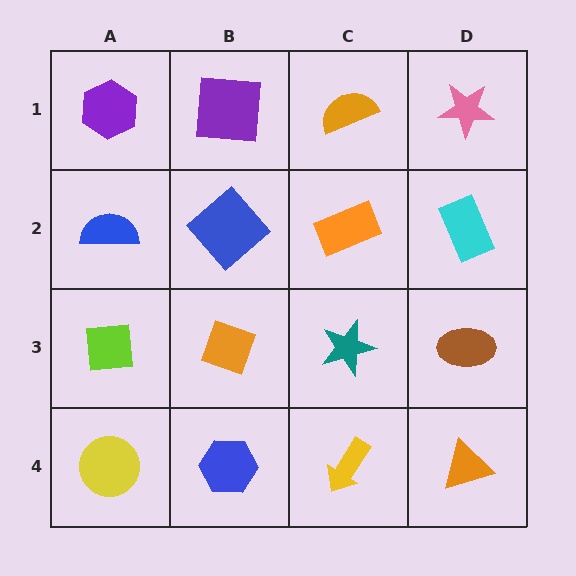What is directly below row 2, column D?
A brown ellipse.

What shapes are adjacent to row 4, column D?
A brown ellipse (row 3, column D), a yellow arrow (row 4, column C).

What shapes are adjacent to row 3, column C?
An orange rectangle (row 2, column C), a yellow arrow (row 4, column C), an orange diamond (row 3, column B), a brown ellipse (row 3, column D).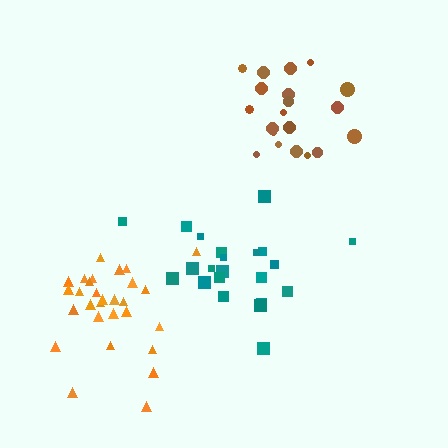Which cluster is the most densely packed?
Orange.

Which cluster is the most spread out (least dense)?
Teal.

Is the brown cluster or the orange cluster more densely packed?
Orange.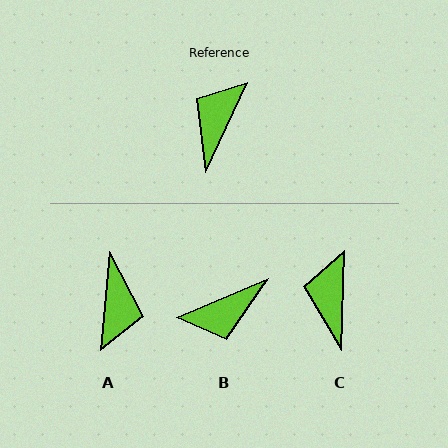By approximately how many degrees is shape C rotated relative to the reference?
Approximately 23 degrees counter-clockwise.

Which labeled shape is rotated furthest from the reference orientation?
A, about 160 degrees away.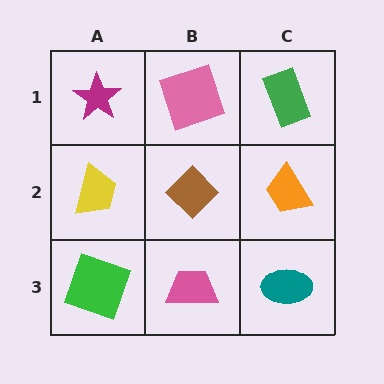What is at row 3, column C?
A teal ellipse.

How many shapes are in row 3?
3 shapes.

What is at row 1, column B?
A pink square.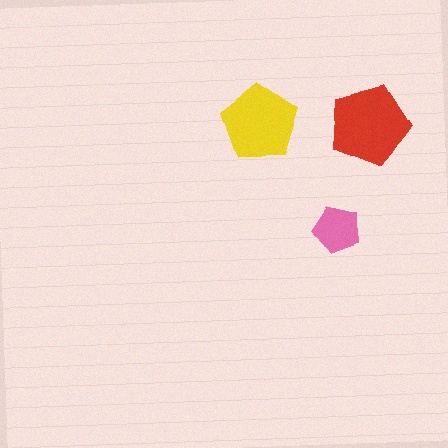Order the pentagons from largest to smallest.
the red one, the yellow one, the pink one.